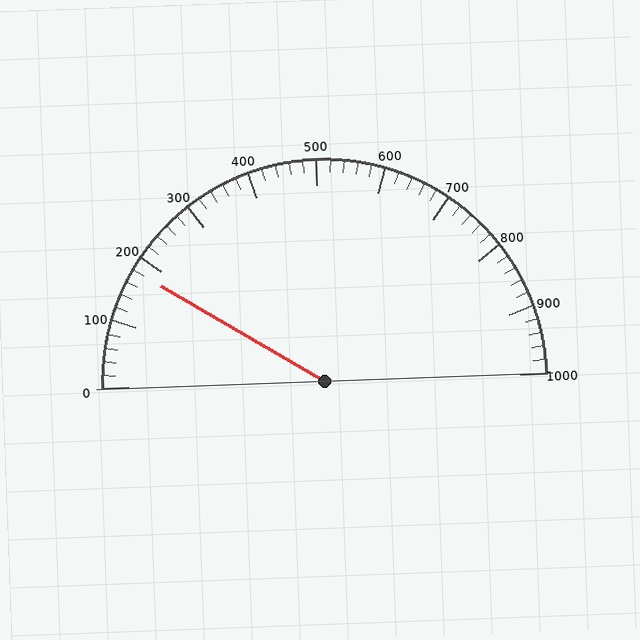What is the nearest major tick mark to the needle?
The nearest major tick mark is 200.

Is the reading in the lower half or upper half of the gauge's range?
The reading is in the lower half of the range (0 to 1000).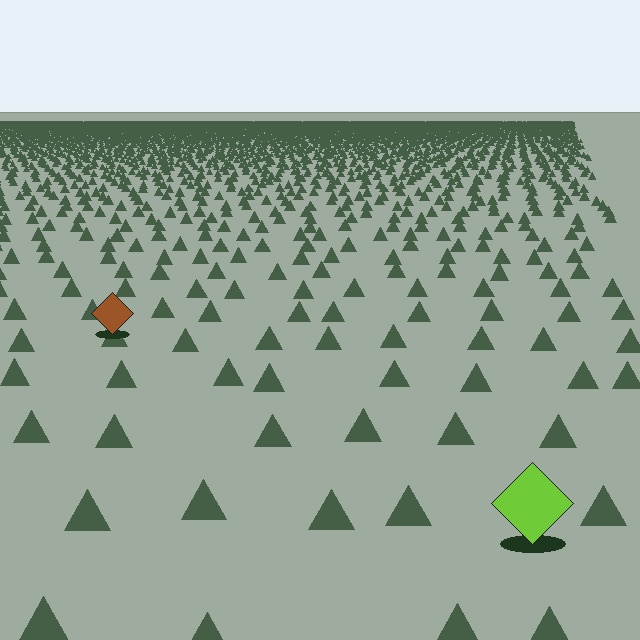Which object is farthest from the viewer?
The brown diamond is farthest from the viewer. It appears smaller and the ground texture around it is denser.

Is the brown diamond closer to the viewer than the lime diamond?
No. The lime diamond is closer — you can tell from the texture gradient: the ground texture is coarser near it.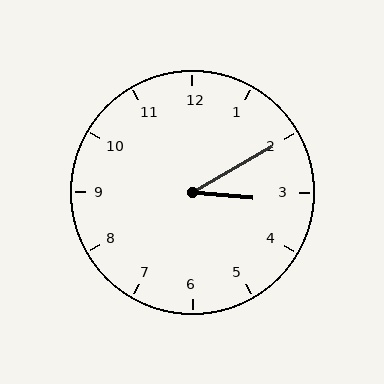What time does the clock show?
3:10.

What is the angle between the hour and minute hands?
Approximately 35 degrees.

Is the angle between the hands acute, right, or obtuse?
It is acute.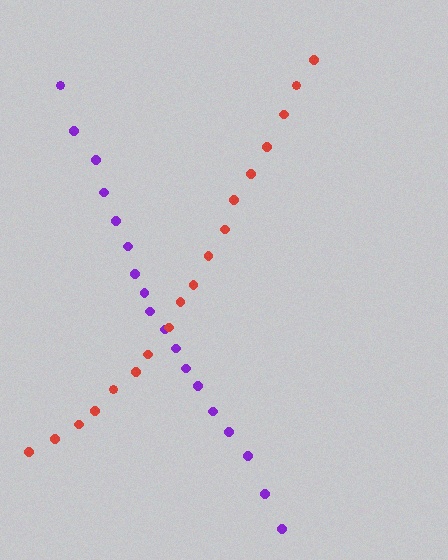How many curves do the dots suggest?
There are 2 distinct paths.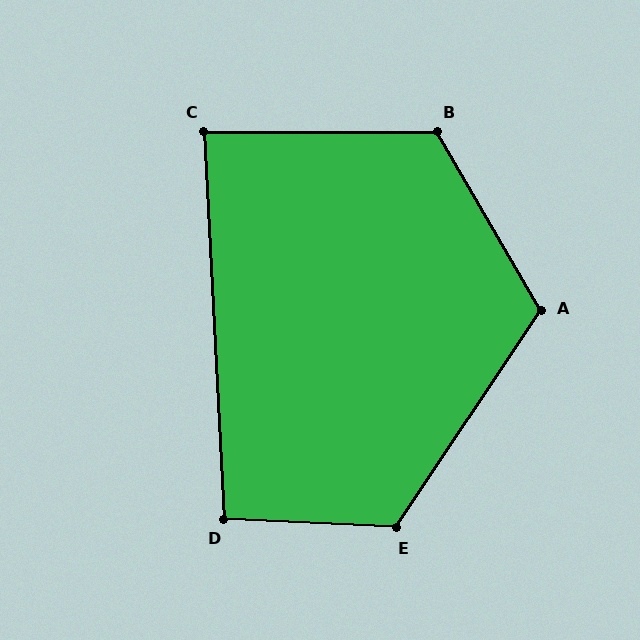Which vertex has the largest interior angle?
E, at approximately 121 degrees.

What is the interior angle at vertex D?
Approximately 96 degrees (obtuse).